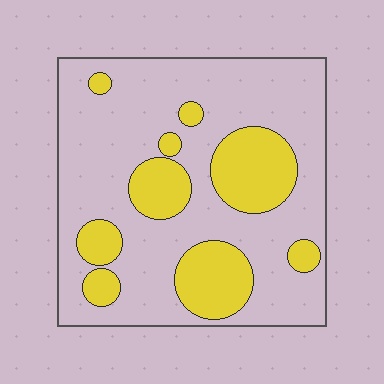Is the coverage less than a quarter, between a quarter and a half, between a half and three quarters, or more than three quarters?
Between a quarter and a half.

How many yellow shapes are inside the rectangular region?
9.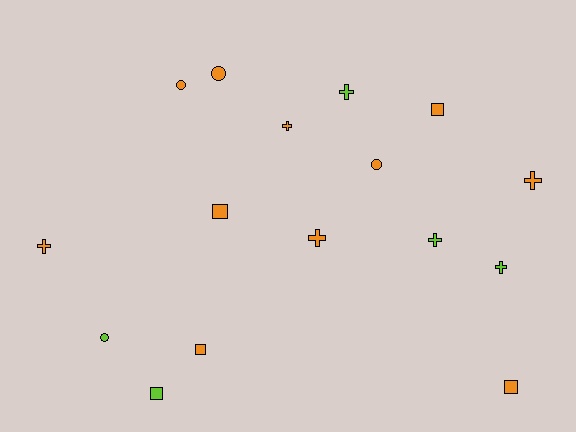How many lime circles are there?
There is 1 lime circle.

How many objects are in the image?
There are 16 objects.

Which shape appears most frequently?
Cross, with 7 objects.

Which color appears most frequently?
Orange, with 11 objects.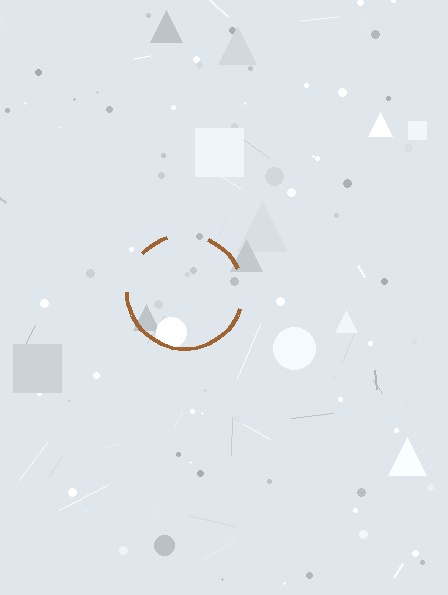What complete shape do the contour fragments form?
The contour fragments form a circle.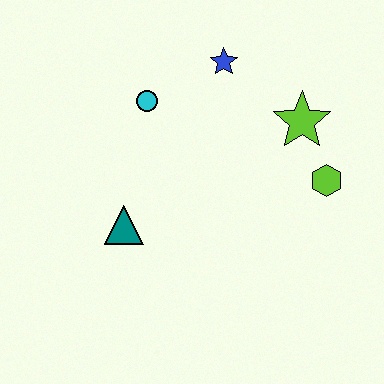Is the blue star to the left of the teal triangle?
No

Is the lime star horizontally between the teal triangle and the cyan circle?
No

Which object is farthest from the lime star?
The teal triangle is farthest from the lime star.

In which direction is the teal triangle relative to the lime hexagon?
The teal triangle is to the left of the lime hexagon.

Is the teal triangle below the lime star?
Yes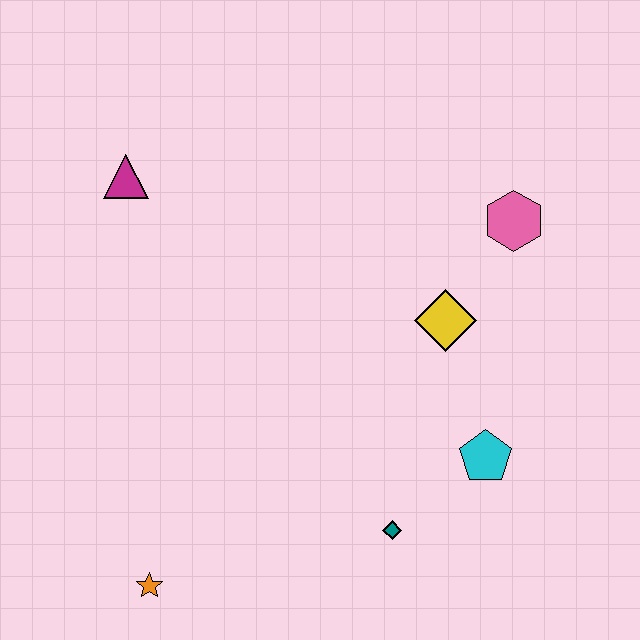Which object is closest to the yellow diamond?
The pink hexagon is closest to the yellow diamond.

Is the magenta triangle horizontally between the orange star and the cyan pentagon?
No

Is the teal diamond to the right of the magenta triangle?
Yes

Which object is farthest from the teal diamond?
The magenta triangle is farthest from the teal diamond.